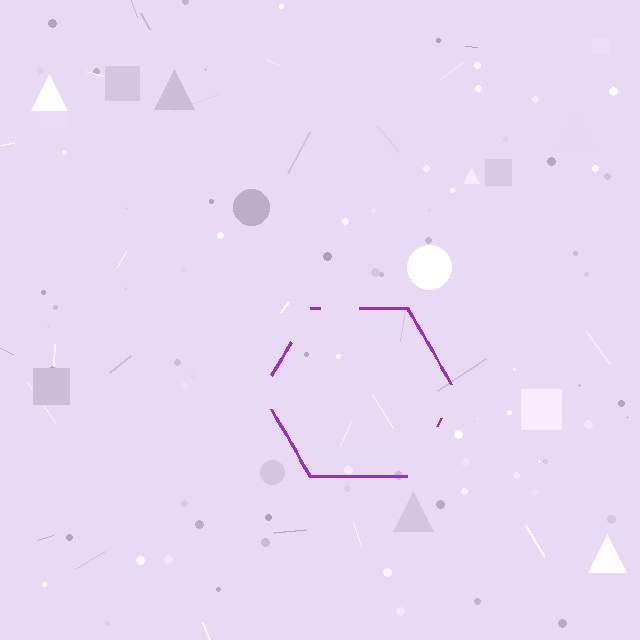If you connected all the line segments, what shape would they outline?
They would outline a hexagon.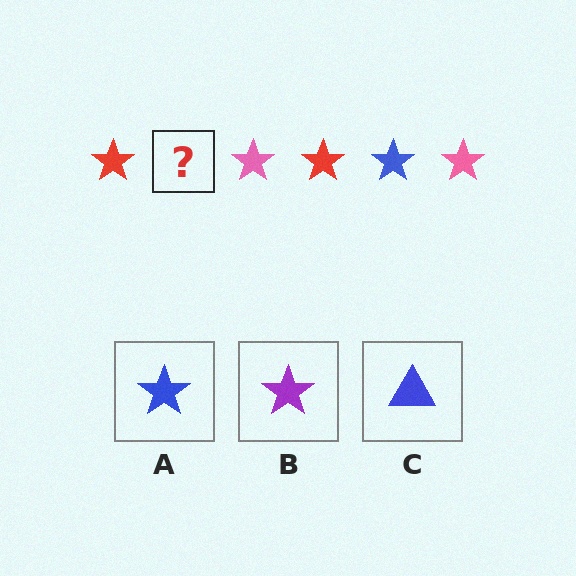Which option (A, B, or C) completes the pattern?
A.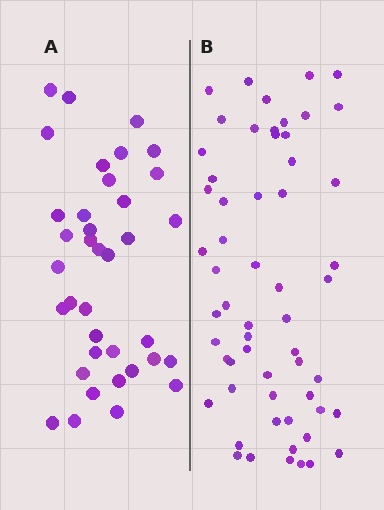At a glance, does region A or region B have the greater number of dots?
Region B (the right region) has more dots.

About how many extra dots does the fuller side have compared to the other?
Region B has approximately 20 more dots than region A.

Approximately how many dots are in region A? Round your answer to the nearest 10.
About 40 dots. (The exact count is 37, which rounds to 40.)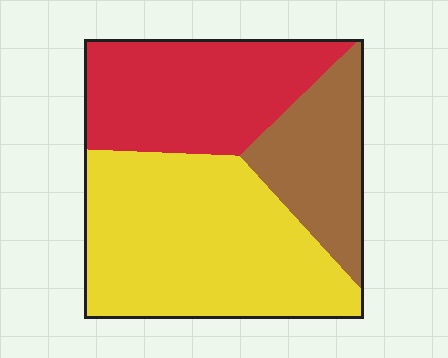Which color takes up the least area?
Brown, at roughly 20%.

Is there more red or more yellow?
Yellow.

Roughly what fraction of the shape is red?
Red covers about 30% of the shape.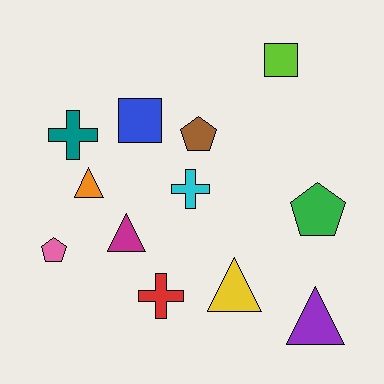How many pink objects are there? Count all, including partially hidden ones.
There is 1 pink object.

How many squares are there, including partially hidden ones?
There are 2 squares.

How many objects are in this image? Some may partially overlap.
There are 12 objects.